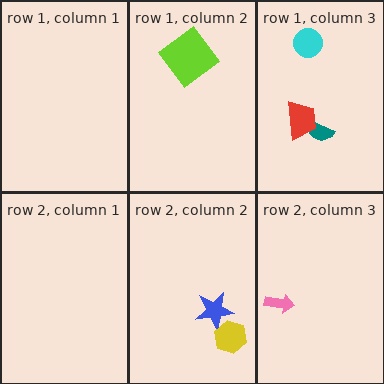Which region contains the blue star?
The row 2, column 2 region.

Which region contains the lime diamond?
The row 1, column 2 region.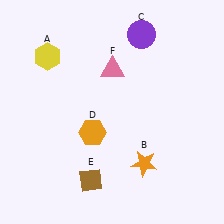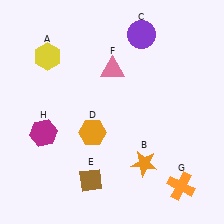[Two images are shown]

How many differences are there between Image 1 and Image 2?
There are 2 differences between the two images.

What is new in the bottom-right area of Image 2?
An orange cross (G) was added in the bottom-right area of Image 2.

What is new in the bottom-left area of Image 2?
A magenta hexagon (H) was added in the bottom-left area of Image 2.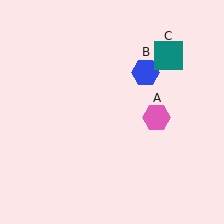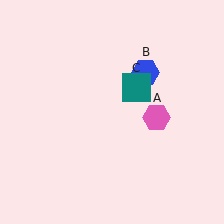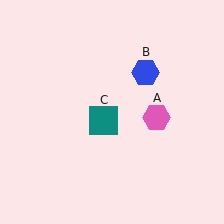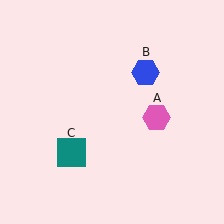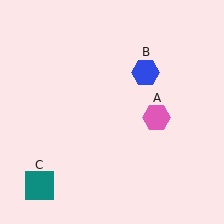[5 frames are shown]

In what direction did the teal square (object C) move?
The teal square (object C) moved down and to the left.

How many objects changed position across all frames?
1 object changed position: teal square (object C).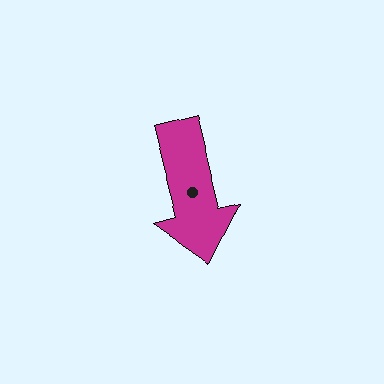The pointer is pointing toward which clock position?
Roughly 6 o'clock.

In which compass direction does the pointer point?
South.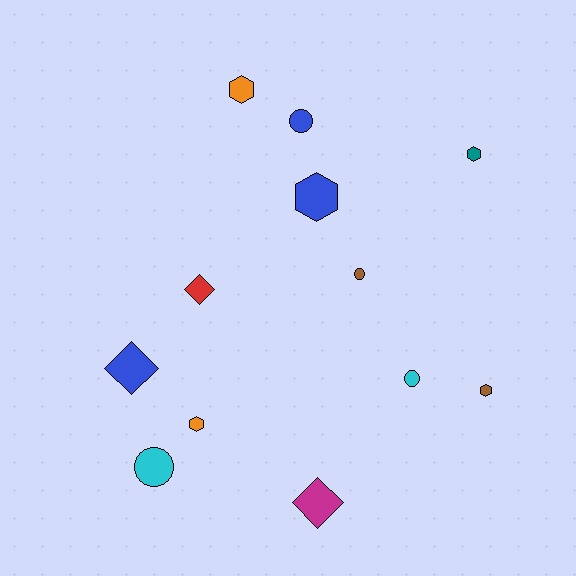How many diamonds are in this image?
There are 3 diamonds.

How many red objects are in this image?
There is 1 red object.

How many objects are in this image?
There are 12 objects.